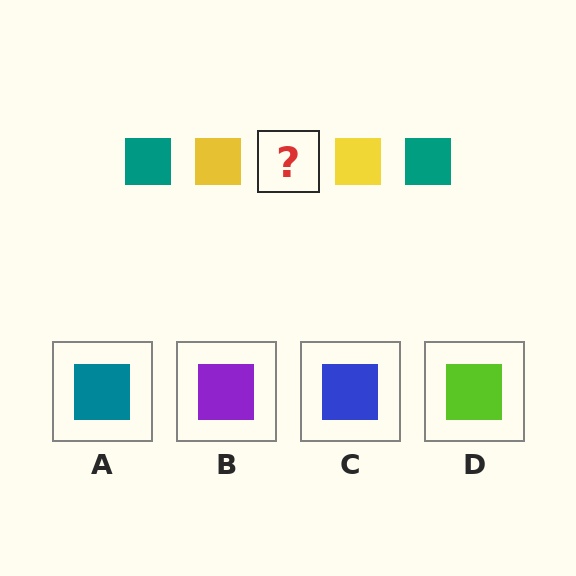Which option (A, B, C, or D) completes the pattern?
A.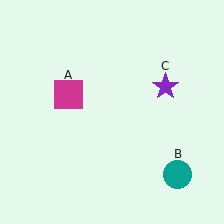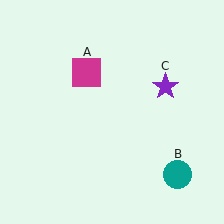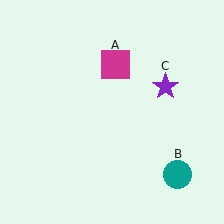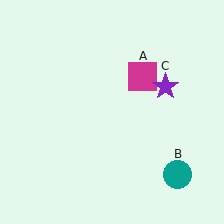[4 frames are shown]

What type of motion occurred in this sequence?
The magenta square (object A) rotated clockwise around the center of the scene.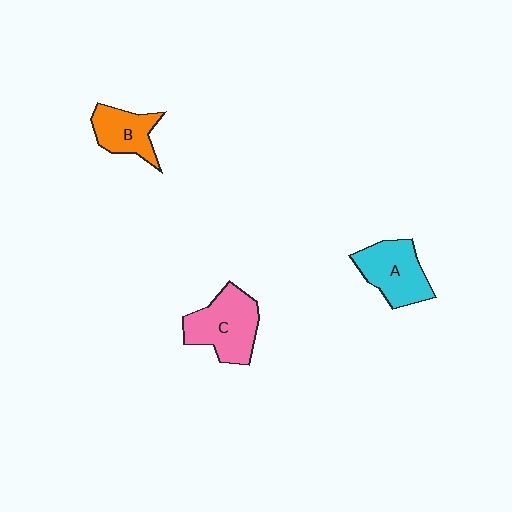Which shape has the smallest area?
Shape B (orange).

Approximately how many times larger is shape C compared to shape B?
Approximately 1.5 times.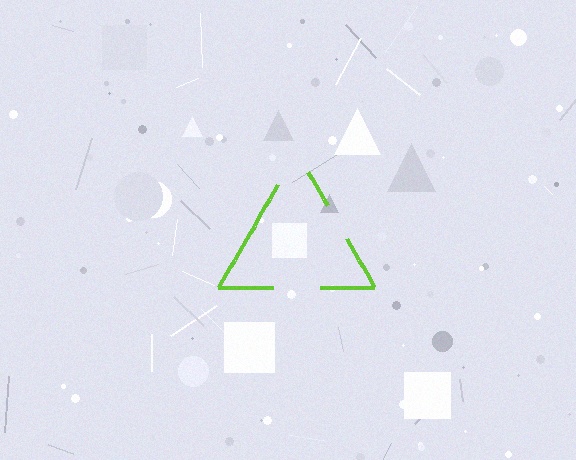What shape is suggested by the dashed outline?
The dashed outline suggests a triangle.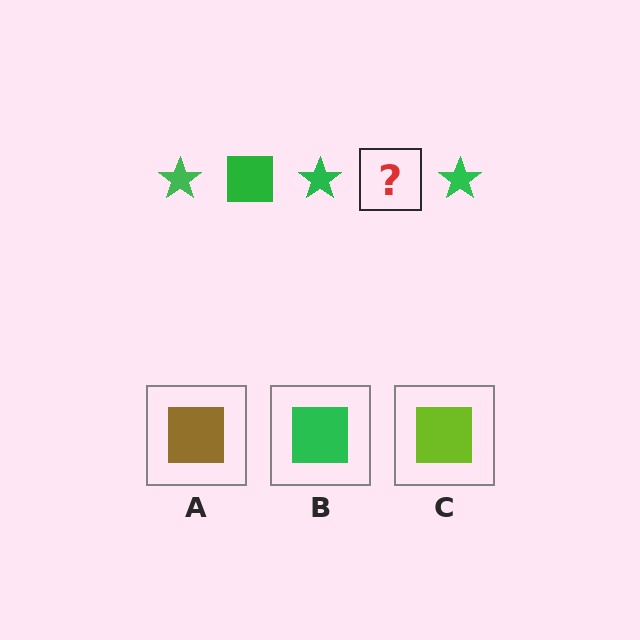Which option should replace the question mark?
Option B.